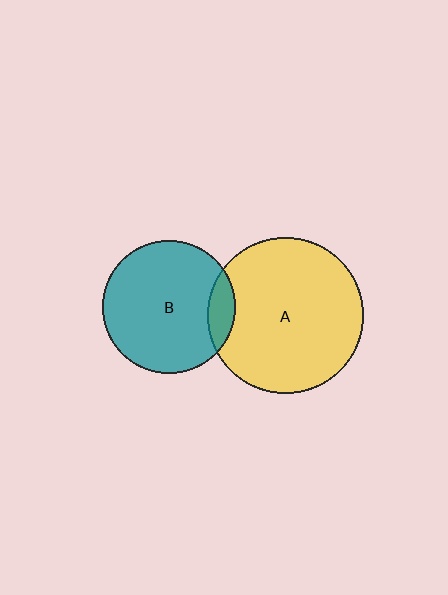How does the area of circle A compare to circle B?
Approximately 1.4 times.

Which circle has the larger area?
Circle A (yellow).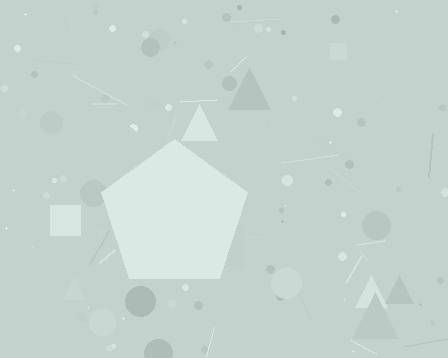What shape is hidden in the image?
A pentagon is hidden in the image.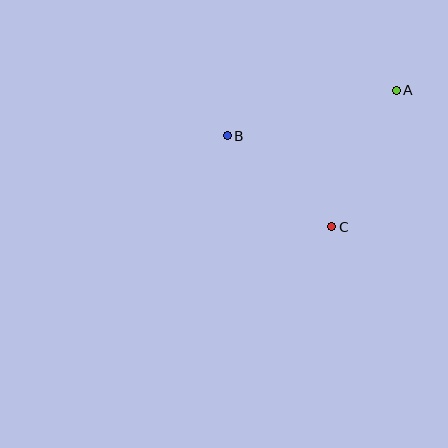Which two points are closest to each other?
Points B and C are closest to each other.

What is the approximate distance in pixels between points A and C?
The distance between A and C is approximately 151 pixels.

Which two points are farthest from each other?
Points A and B are farthest from each other.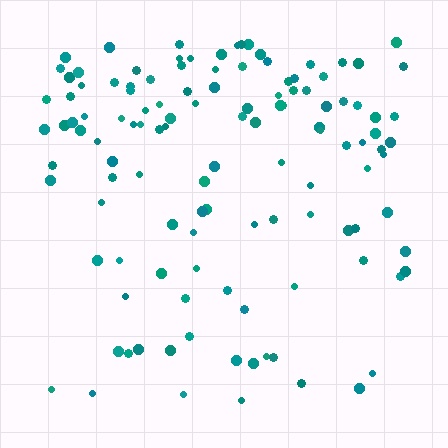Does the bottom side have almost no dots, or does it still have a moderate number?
Still a moderate number, just noticeably fewer than the top.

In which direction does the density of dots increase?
From bottom to top, with the top side densest.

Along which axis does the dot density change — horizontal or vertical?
Vertical.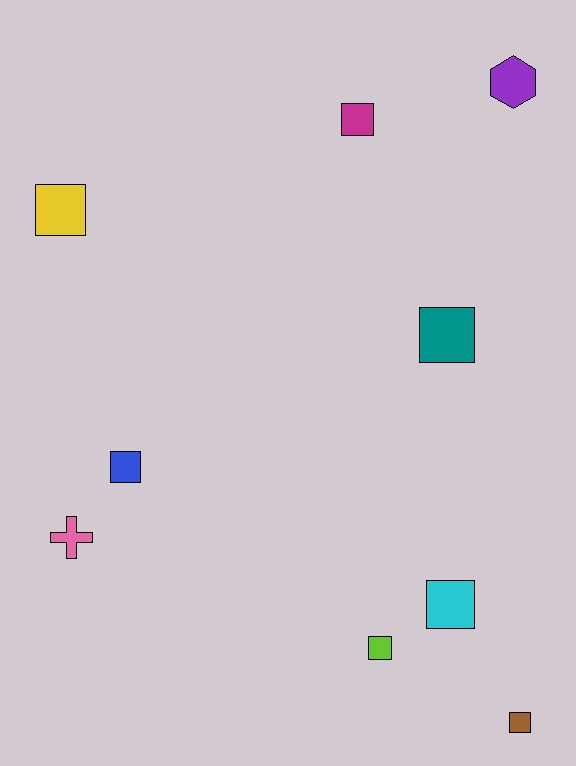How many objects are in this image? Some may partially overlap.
There are 9 objects.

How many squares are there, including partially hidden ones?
There are 7 squares.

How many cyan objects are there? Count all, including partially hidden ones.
There is 1 cyan object.